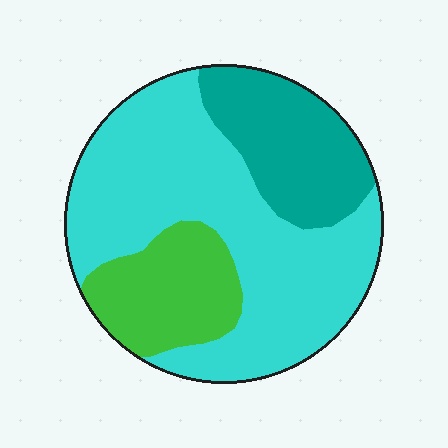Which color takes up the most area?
Cyan, at roughly 60%.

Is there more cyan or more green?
Cyan.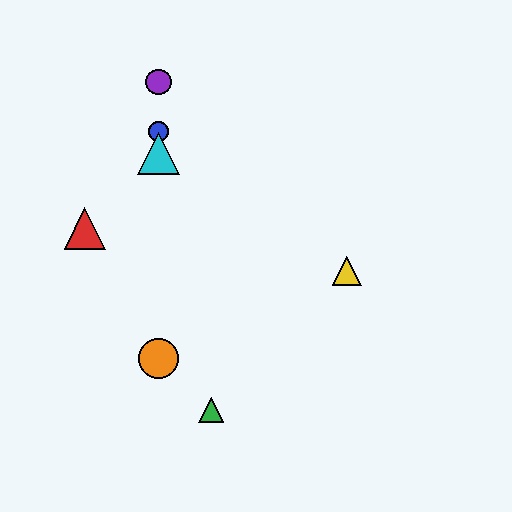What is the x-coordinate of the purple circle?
The purple circle is at x≈159.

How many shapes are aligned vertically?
4 shapes (the blue circle, the purple circle, the orange circle, the cyan triangle) are aligned vertically.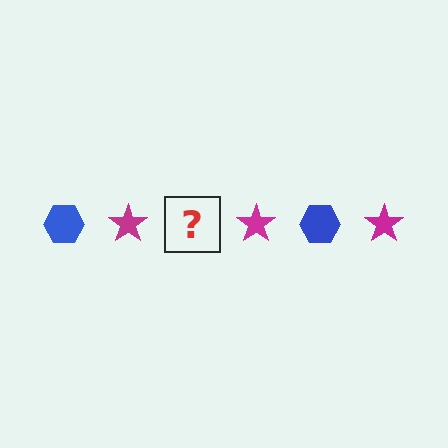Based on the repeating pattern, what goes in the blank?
The blank should be a blue hexagon.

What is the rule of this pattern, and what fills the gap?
The rule is that the pattern alternates between blue hexagon and magenta star. The gap should be filled with a blue hexagon.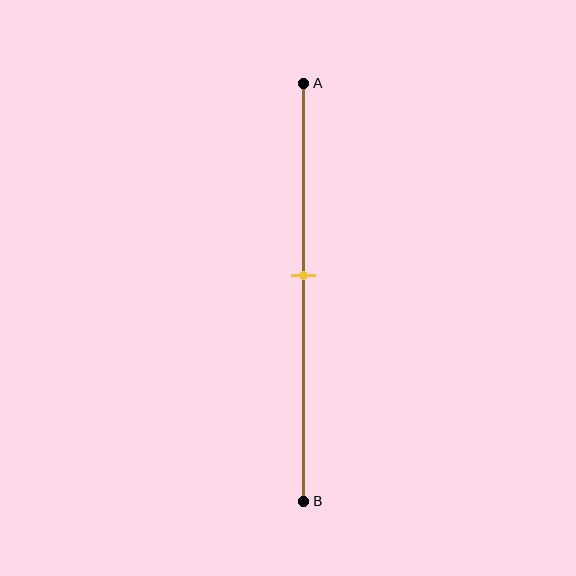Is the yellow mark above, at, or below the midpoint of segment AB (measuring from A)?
The yellow mark is above the midpoint of segment AB.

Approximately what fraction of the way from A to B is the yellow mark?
The yellow mark is approximately 45% of the way from A to B.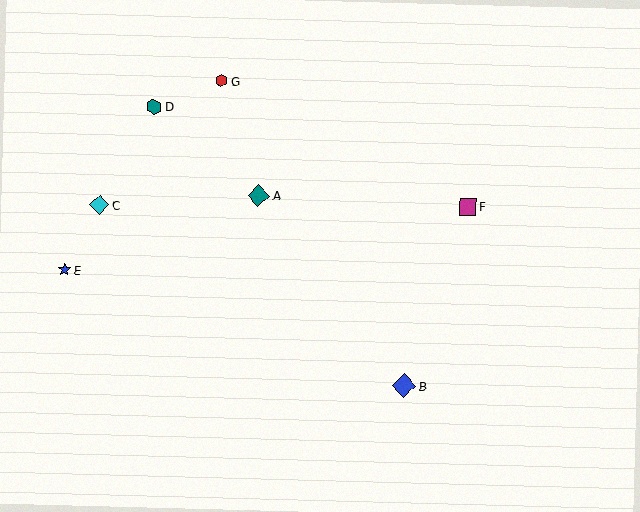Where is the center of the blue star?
The center of the blue star is at (64, 270).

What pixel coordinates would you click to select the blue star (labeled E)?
Click at (64, 270) to select the blue star E.